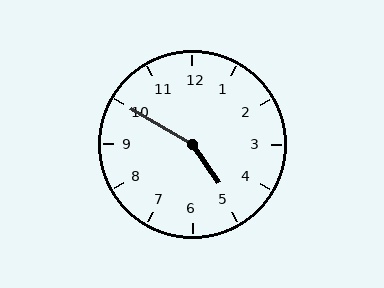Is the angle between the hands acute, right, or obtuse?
It is obtuse.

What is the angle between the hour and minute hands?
Approximately 155 degrees.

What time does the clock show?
4:50.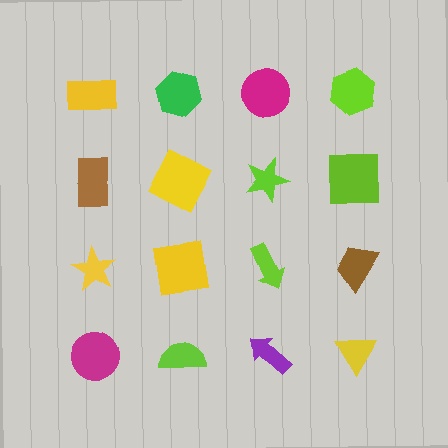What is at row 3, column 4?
A brown trapezoid.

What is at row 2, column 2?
A yellow square.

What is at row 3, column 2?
A yellow square.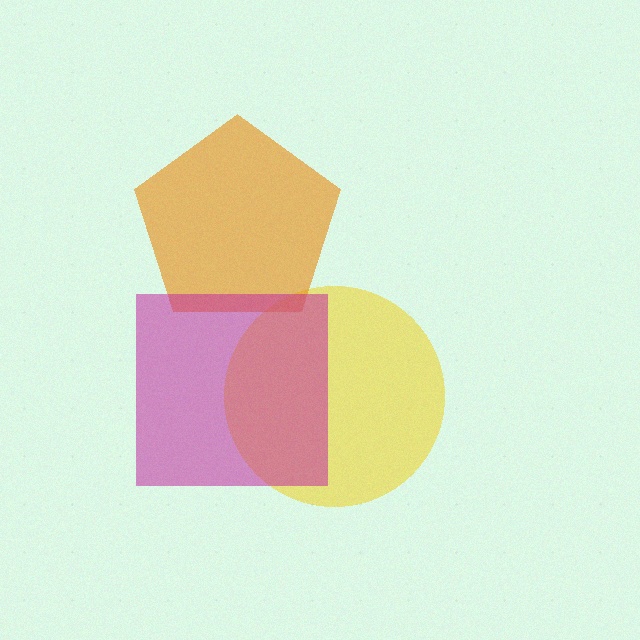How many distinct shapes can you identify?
There are 3 distinct shapes: a yellow circle, an orange pentagon, a magenta square.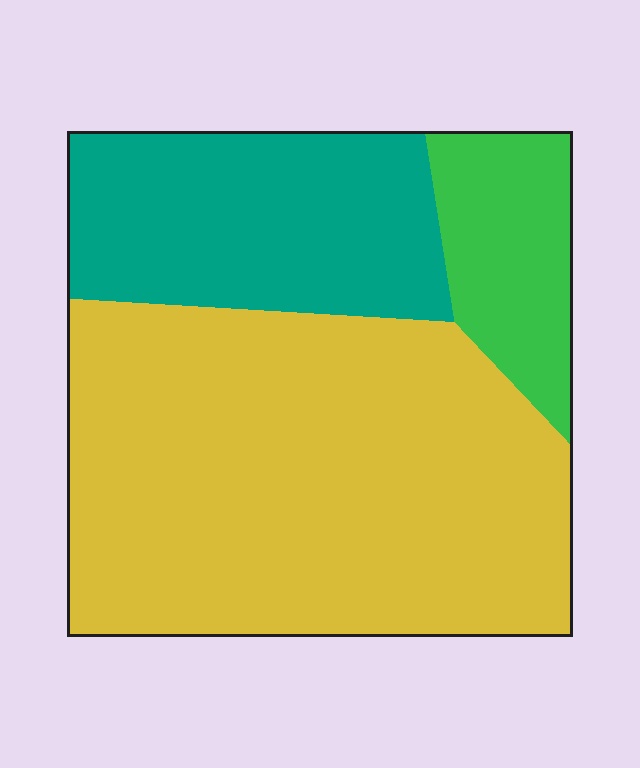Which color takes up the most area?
Yellow, at roughly 60%.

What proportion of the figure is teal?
Teal covers 26% of the figure.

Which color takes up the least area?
Green, at roughly 15%.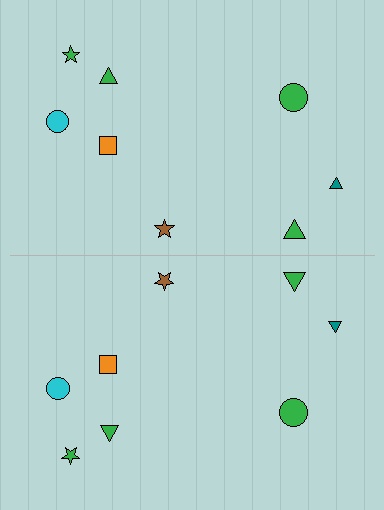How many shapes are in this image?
There are 16 shapes in this image.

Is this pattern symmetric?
Yes, this pattern has bilateral (reflection) symmetry.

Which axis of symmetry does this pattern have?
The pattern has a horizontal axis of symmetry running through the center of the image.